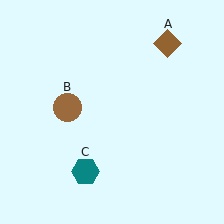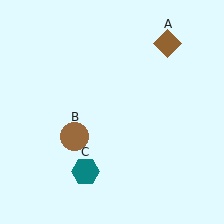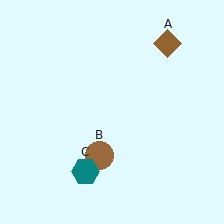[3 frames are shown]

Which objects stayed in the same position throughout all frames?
Brown diamond (object A) and teal hexagon (object C) remained stationary.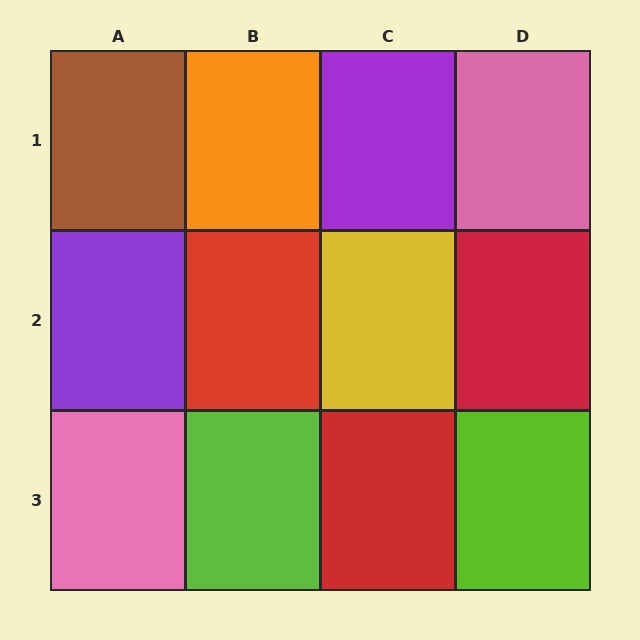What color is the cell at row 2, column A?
Purple.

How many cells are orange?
1 cell is orange.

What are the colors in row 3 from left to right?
Pink, lime, red, lime.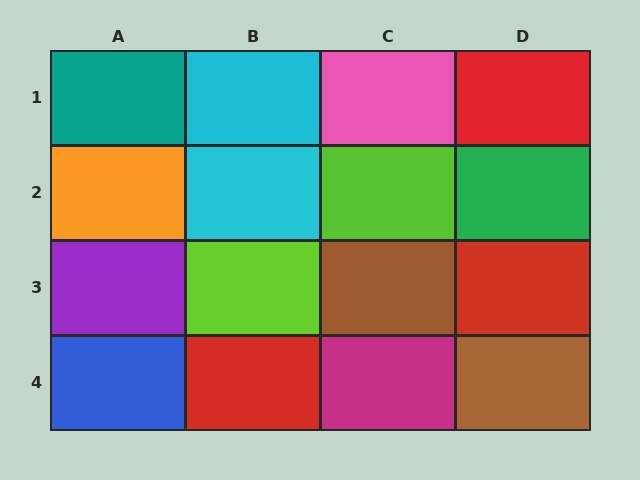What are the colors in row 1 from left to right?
Teal, cyan, pink, red.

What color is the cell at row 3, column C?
Brown.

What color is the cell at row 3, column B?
Lime.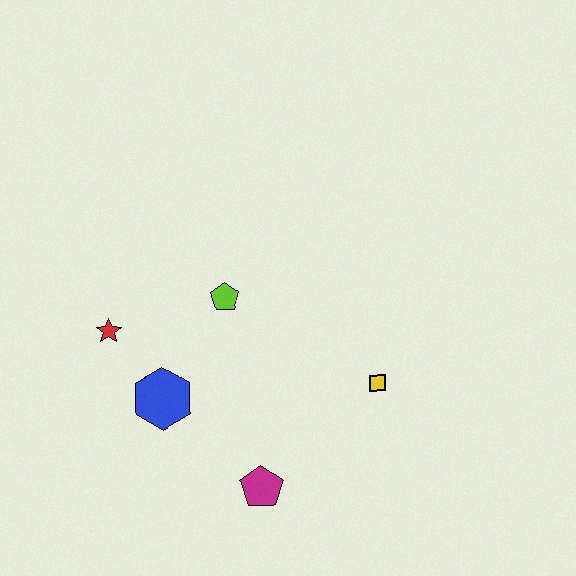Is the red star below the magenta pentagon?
No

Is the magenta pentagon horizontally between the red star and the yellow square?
Yes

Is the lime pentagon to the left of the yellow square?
Yes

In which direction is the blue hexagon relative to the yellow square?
The blue hexagon is to the left of the yellow square.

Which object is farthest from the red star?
The yellow square is farthest from the red star.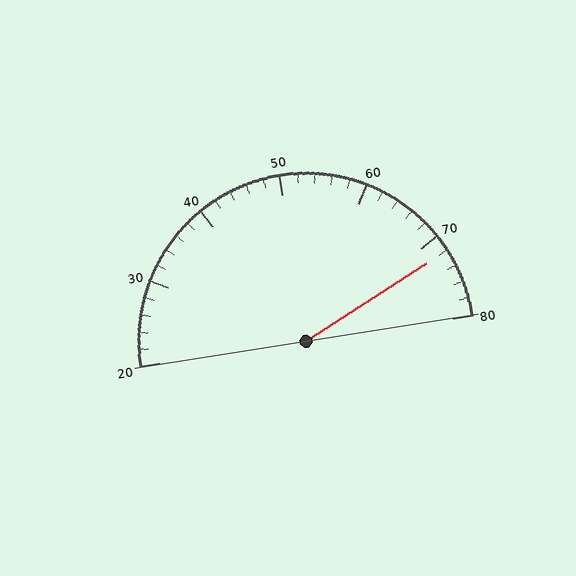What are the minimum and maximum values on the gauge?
The gauge ranges from 20 to 80.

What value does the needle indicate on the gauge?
The needle indicates approximately 72.